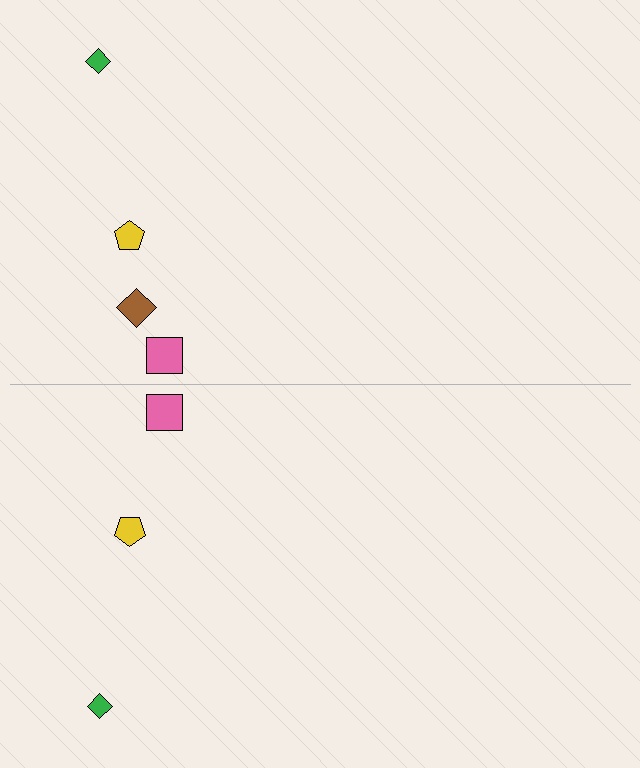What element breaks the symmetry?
A brown diamond is missing from the bottom side.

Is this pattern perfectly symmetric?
No, the pattern is not perfectly symmetric. A brown diamond is missing from the bottom side.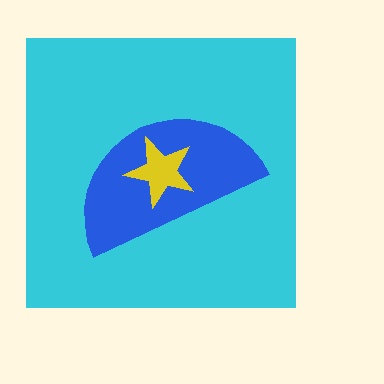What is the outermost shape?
The cyan square.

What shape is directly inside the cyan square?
The blue semicircle.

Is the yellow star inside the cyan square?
Yes.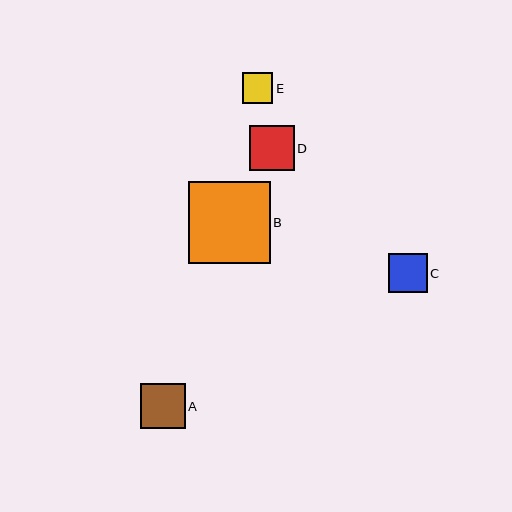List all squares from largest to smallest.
From largest to smallest: B, A, D, C, E.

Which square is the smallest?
Square E is the smallest with a size of approximately 30 pixels.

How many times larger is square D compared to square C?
Square D is approximately 1.2 times the size of square C.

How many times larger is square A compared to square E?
Square A is approximately 1.5 times the size of square E.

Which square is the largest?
Square B is the largest with a size of approximately 81 pixels.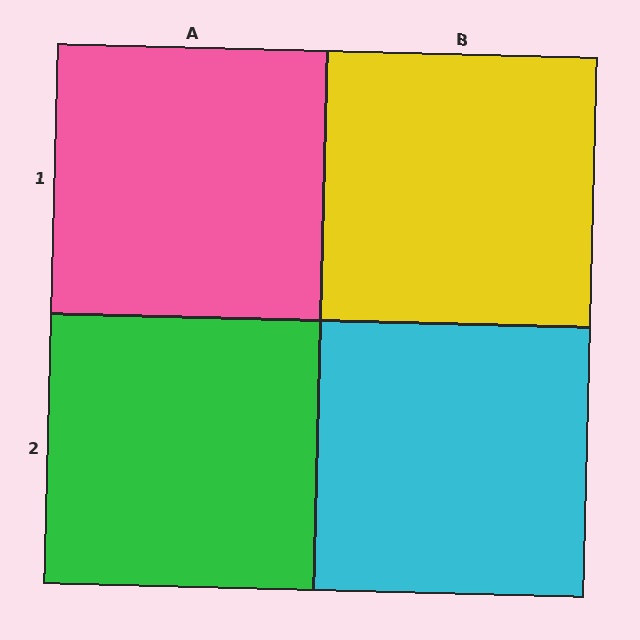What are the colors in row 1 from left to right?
Pink, yellow.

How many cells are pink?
1 cell is pink.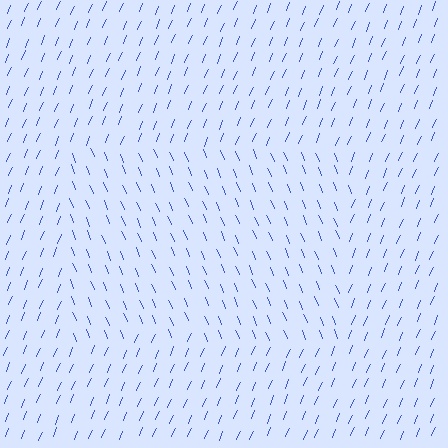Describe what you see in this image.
The image is filled with small blue line segments. A rectangle region in the image has lines oriented differently from the surrounding lines, creating a visible texture boundary.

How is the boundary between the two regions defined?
The boundary is defined purely by a change in line orientation (approximately 45 degrees difference). All lines are the same color and thickness.